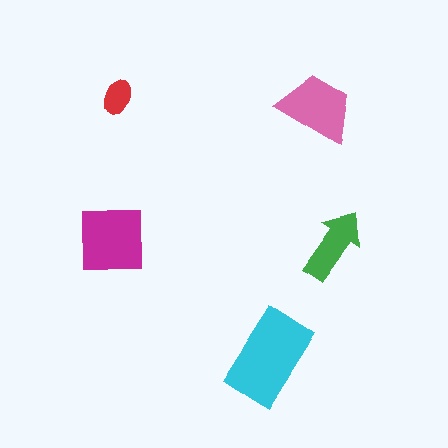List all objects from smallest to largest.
The red ellipse, the green arrow, the pink trapezoid, the magenta square, the cyan rectangle.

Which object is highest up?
The red ellipse is topmost.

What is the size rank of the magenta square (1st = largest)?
2nd.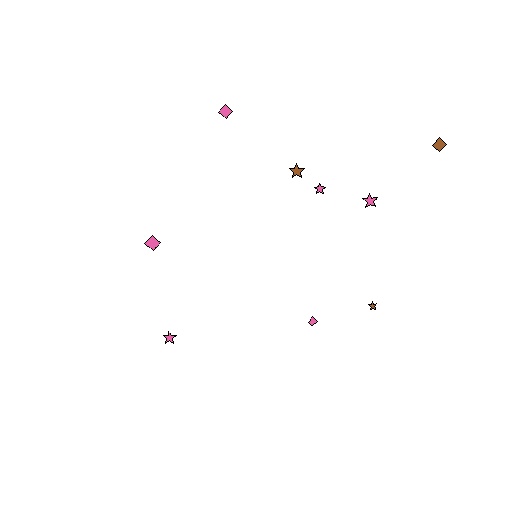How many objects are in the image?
There are 9 objects.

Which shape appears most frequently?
Star, with 5 objects.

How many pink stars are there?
There are 3 pink stars.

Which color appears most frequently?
Pink, with 6 objects.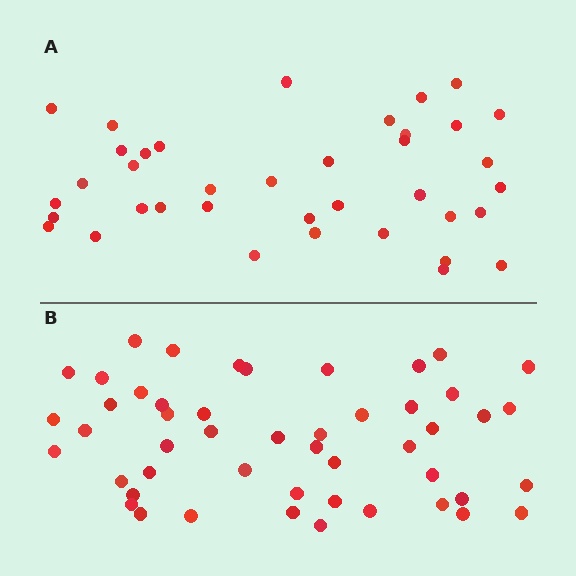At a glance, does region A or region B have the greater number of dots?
Region B (the bottom region) has more dots.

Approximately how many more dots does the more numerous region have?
Region B has roughly 12 or so more dots than region A.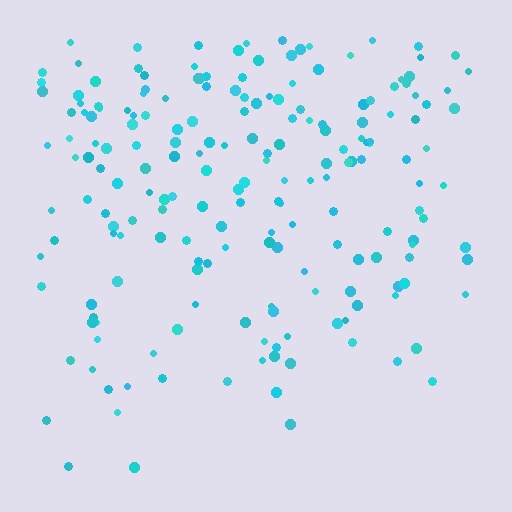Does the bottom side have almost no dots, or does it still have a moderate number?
Still a moderate number, just noticeably fewer than the top.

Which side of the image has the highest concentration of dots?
The top.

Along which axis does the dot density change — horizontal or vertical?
Vertical.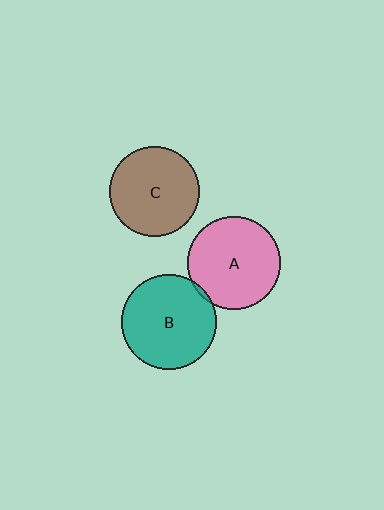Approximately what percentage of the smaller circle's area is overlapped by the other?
Approximately 5%.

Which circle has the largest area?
Circle B (teal).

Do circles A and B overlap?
Yes.